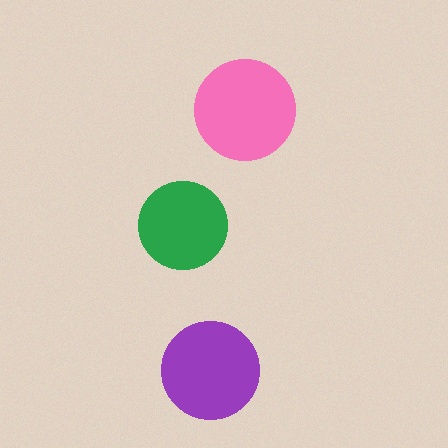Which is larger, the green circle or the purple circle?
The purple one.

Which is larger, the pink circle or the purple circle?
The pink one.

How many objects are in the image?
There are 3 objects in the image.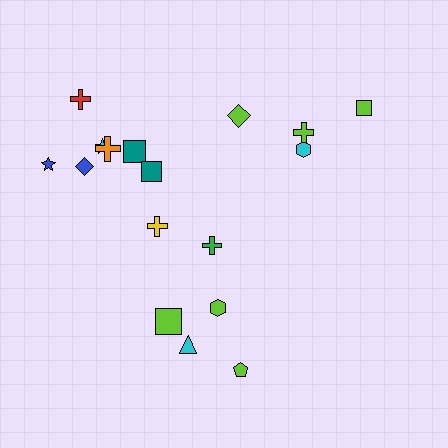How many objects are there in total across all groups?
There are 17 objects.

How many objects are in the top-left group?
There are 8 objects.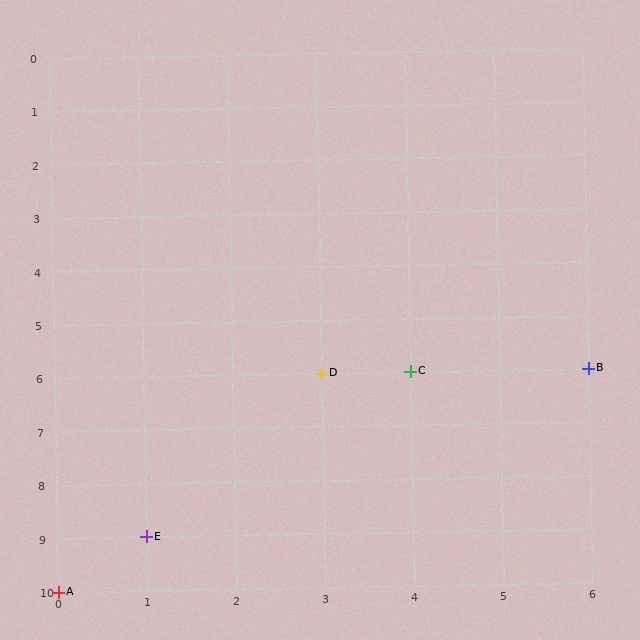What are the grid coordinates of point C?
Point C is at grid coordinates (4, 6).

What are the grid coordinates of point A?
Point A is at grid coordinates (0, 10).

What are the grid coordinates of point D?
Point D is at grid coordinates (3, 6).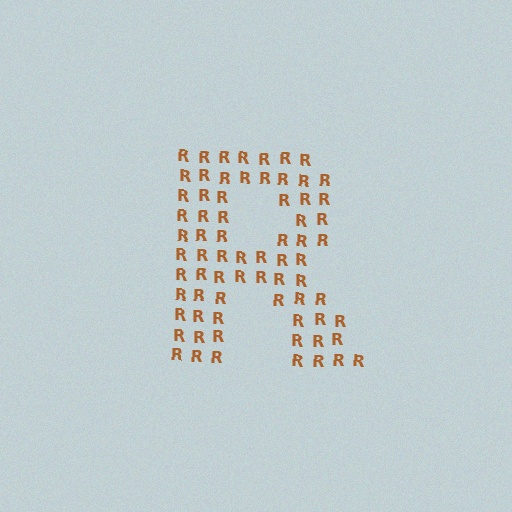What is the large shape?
The large shape is the letter R.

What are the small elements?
The small elements are letter R's.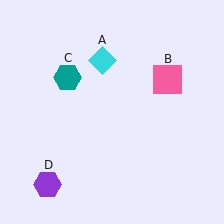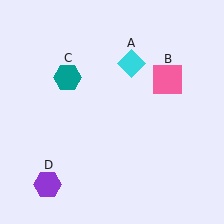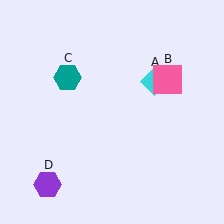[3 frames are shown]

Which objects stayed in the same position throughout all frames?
Pink square (object B) and teal hexagon (object C) and purple hexagon (object D) remained stationary.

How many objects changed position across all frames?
1 object changed position: cyan diamond (object A).